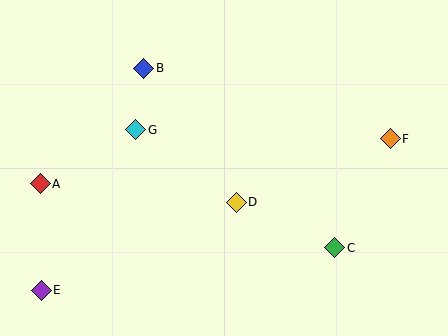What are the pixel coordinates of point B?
Point B is at (144, 68).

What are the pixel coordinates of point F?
Point F is at (390, 139).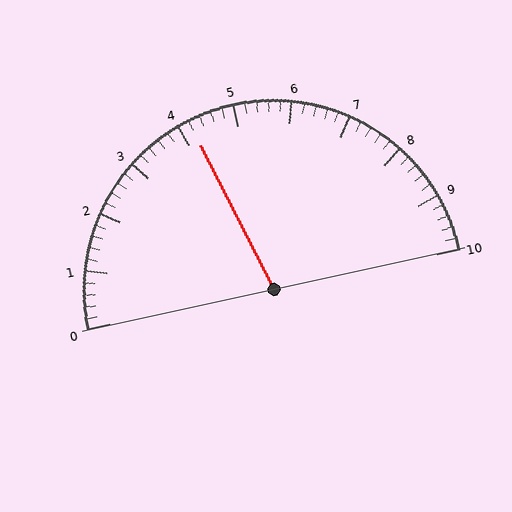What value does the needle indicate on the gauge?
The needle indicates approximately 4.2.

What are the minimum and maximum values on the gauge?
The gauge ranges from 0 to 10.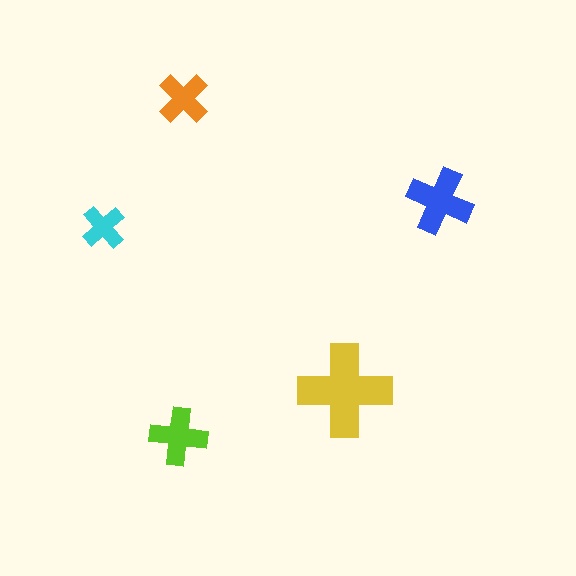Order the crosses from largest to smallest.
the yellow one, the blue one, the lime one, the orange one, the cyan one.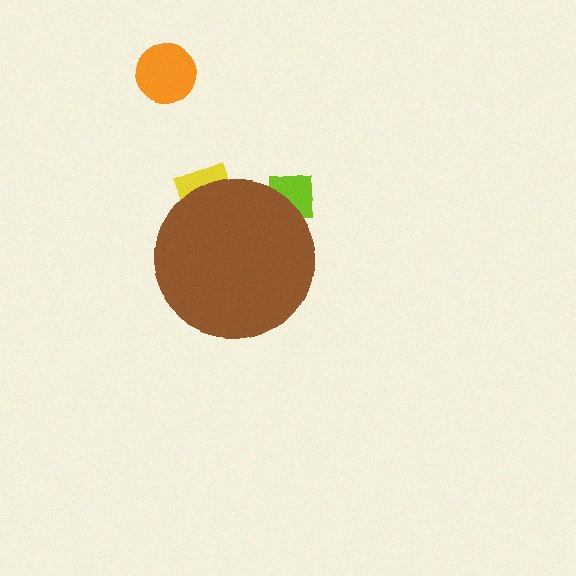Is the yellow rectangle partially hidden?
Yes, the yellow rectangle is partially hidden behind the brown circle.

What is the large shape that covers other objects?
A brown circle.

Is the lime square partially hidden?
Yes, the lime square is partially hidden behind the brown circle.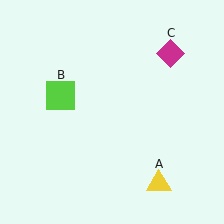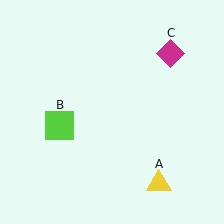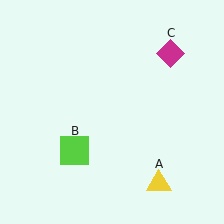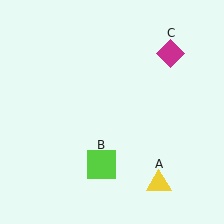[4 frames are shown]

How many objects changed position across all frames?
1 object changed position: lime square (object B).